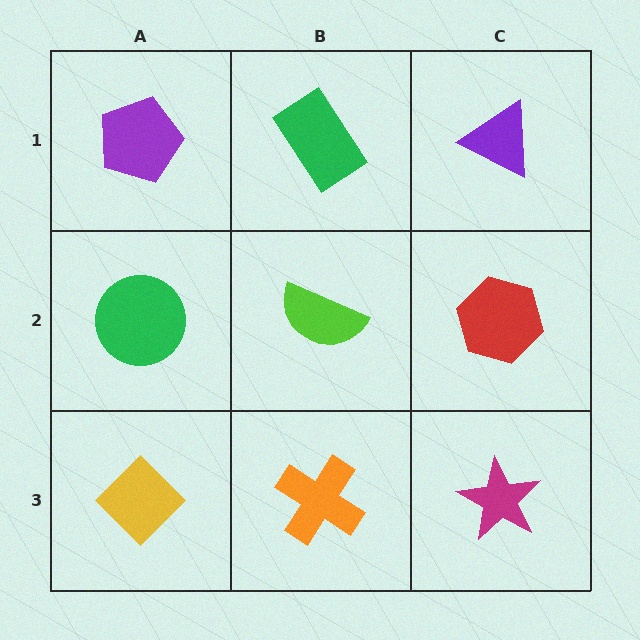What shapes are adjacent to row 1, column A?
A green circle (row 2, column A), a green rectangle (row 1, column B).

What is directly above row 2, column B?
A green rectangle.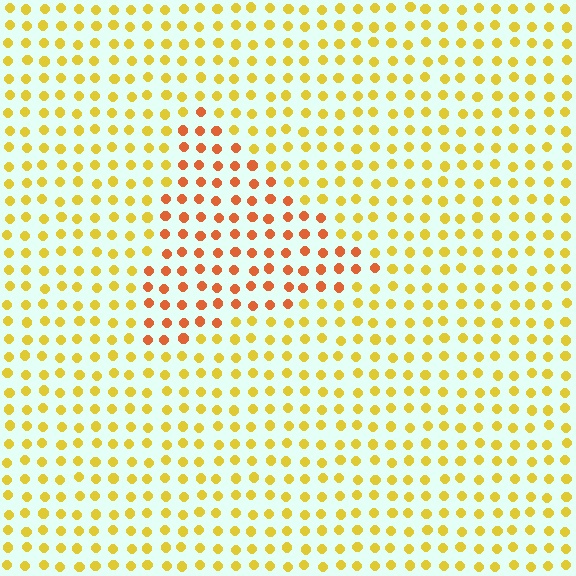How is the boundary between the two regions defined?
The boundary is defined purely by a slight shift in hue (about 36 degrees). Spacing, size, and orientation are identical on both sides.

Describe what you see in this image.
The image is filled with small yellow elements in a uniform arrangement. A triangle-shaped region is visible where the elements are tinted to a slightly different hue, forming a subtle color boundary.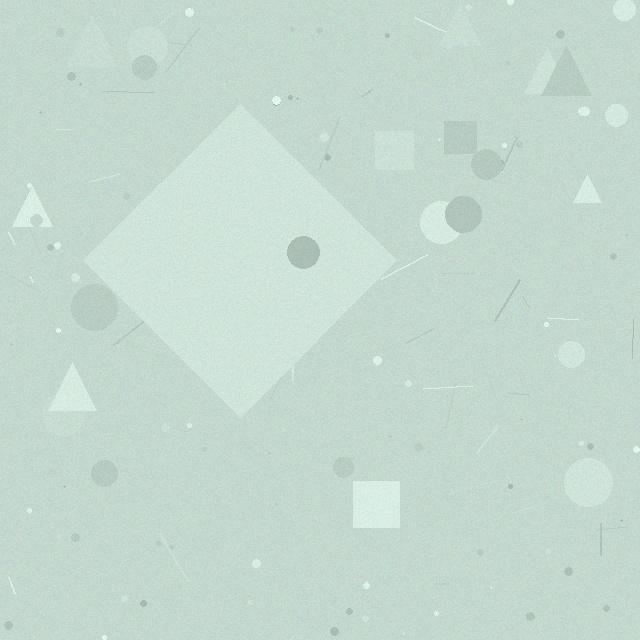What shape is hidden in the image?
A diamond is hidden in the image.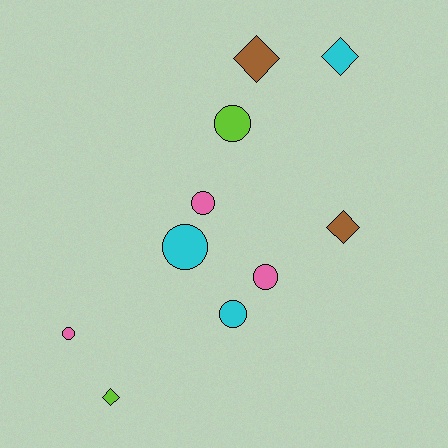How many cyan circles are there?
There are 2 cyan circles.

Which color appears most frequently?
Pink, with 3 objects.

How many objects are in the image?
There are 10 objects.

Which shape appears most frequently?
Circle, with 6 objects.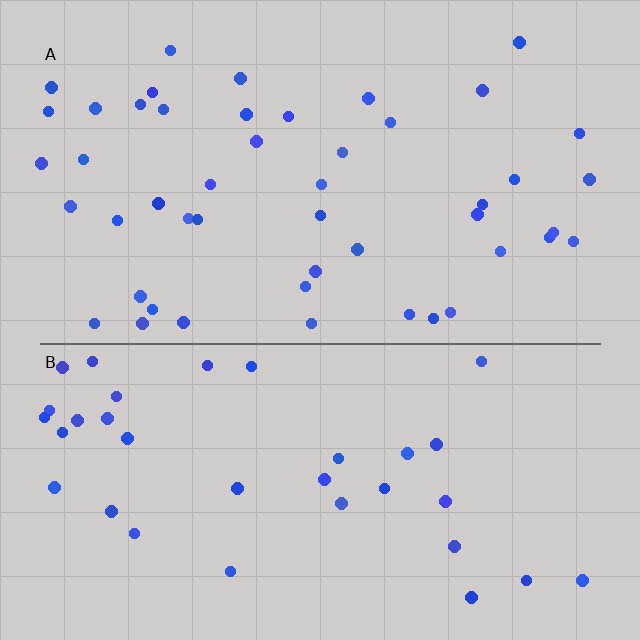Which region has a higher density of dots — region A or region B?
A (the top).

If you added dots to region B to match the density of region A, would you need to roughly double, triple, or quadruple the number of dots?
Approximately double.